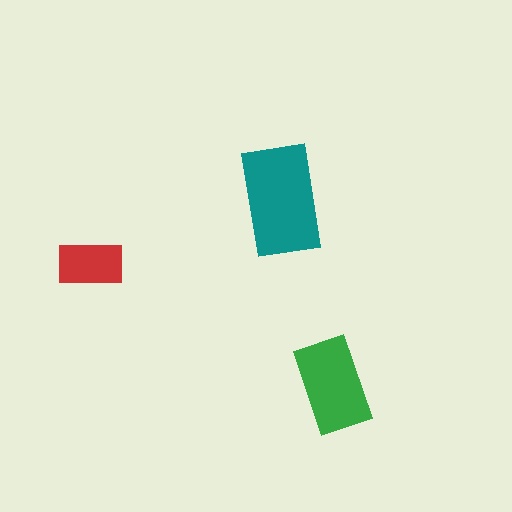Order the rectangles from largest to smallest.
the teal one, the green one, the red one.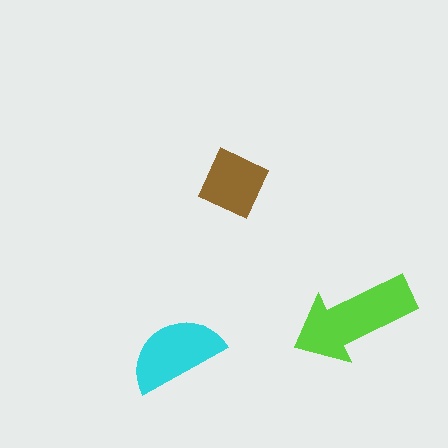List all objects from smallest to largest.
The brown diamond, the cyan semicircle, the lime arrow.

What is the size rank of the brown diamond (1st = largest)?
3rd.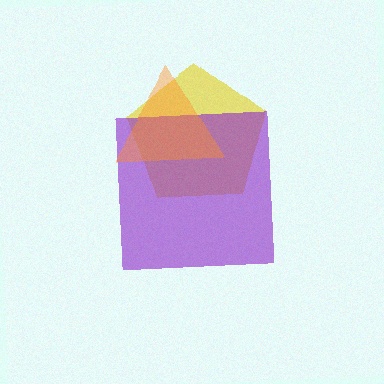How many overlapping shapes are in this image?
There are 3 overlapping shapes in the image.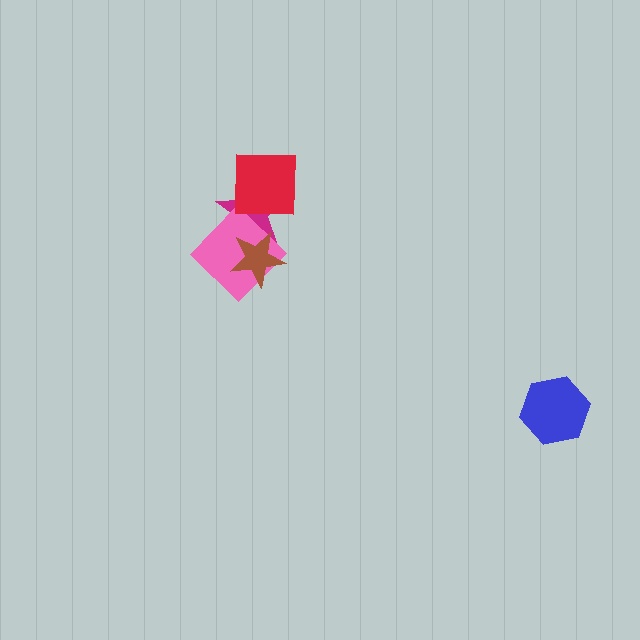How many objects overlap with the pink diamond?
3 objects overlap with the pink diamond.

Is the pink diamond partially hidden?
Yes, it is partially covered by another shape.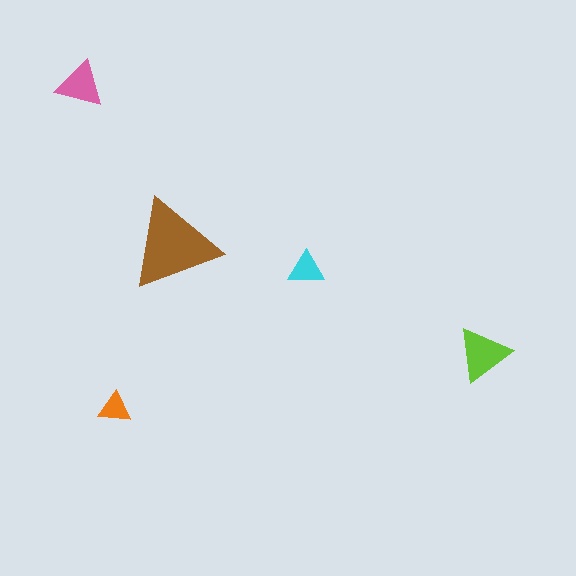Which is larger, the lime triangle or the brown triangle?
The brown one.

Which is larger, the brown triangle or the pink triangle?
The brown one.